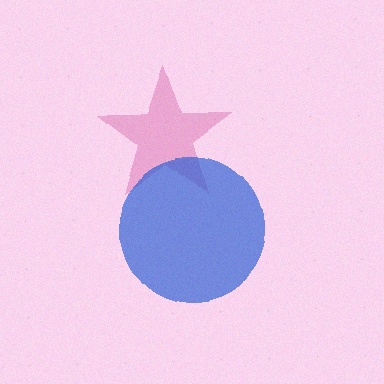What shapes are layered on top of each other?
The layered shapes are: a pink star, a blue circle.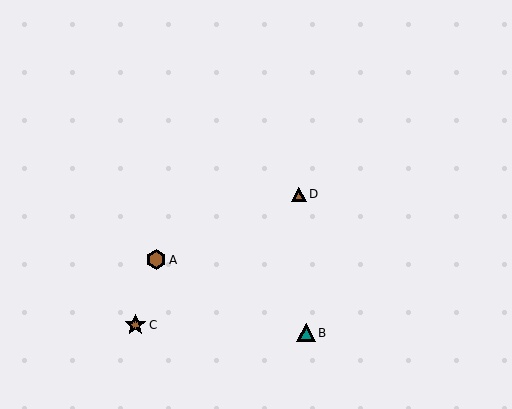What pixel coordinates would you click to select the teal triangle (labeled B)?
Click at (306, 333) to select the teal triangle B.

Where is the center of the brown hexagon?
The center of the brown hexagon is at (156, 260).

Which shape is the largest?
The brown star (labeled C) is the largest.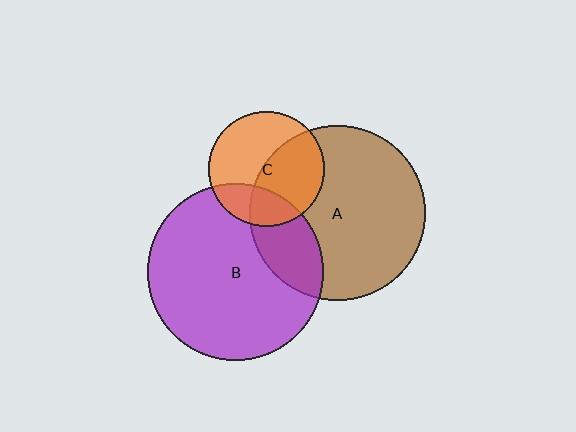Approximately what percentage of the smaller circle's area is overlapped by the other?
Approximately 50%.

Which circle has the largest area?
Circle B (purple).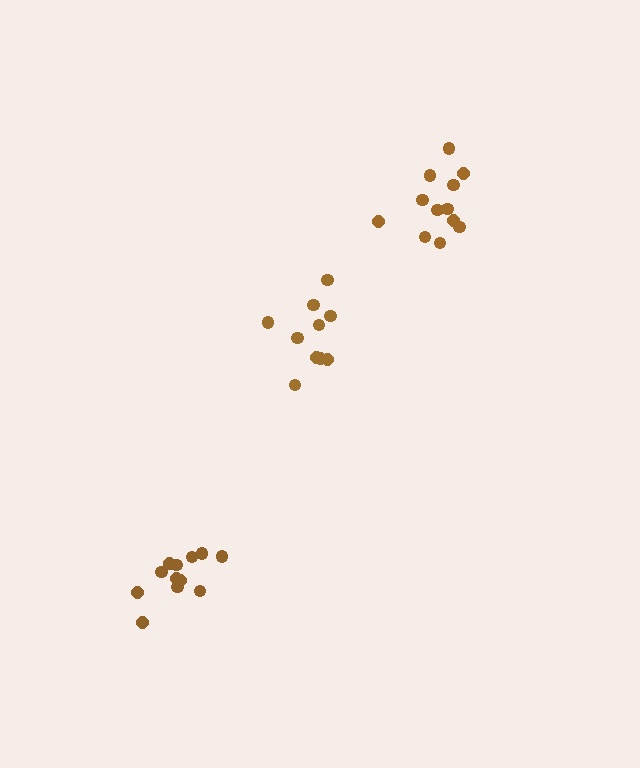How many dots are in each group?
Group 1: 12 dots, Group 2: 10 dots, Group 3: 12 dots (34 total).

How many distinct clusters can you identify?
There are 3 distinct clusters.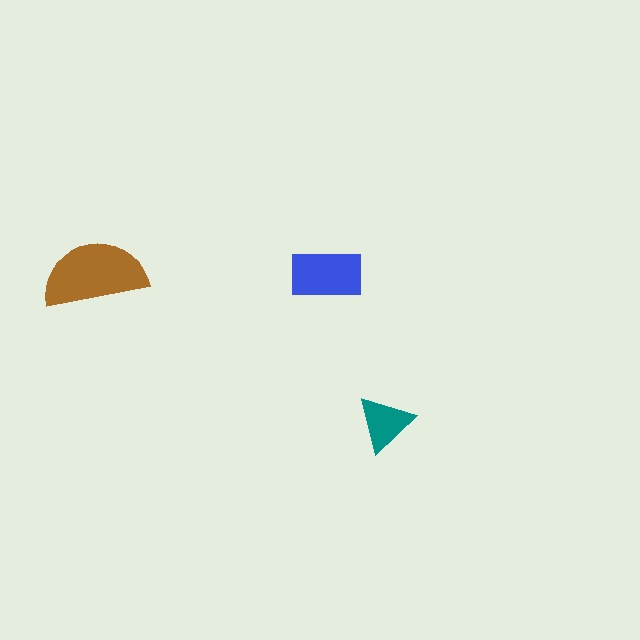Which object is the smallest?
The teal triangle.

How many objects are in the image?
There are 3 objects in the image.